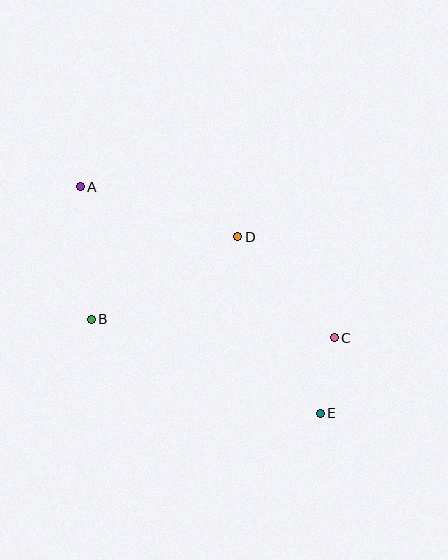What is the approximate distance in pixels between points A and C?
The distance between A and C is approximately 296 pixels.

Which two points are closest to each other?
Points C and E are closest to each other.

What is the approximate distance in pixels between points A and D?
The distance between A and D is approximately 165 pixels.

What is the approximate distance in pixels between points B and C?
The distance between B and C is approximately 244 pixels.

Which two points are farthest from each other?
Points A and E are farthest from each other.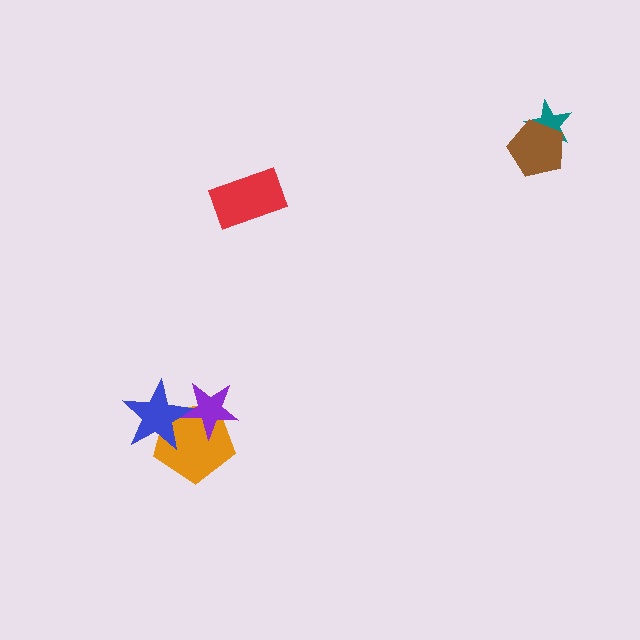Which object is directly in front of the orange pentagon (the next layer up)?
The blue star is directly in front of the orange pentagon.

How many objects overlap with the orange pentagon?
2 objects overlap with the orange pentagon.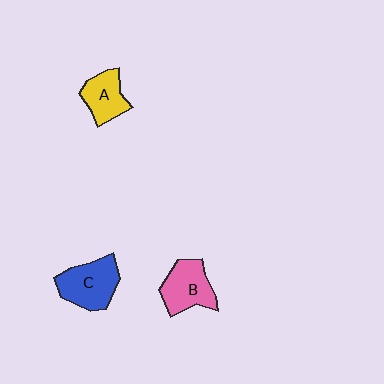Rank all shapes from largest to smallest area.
From largest to smallest: C (blue), B (pink), A (yellow).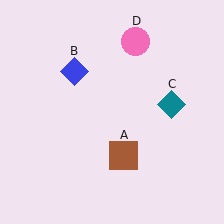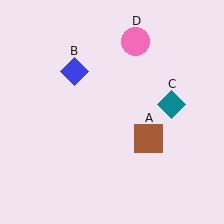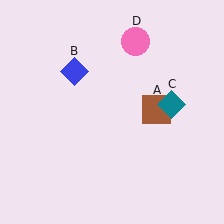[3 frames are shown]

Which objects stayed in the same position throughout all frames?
Blue diamond (object B) and teal diamond (object C) and pink circle (object D) remained stationary.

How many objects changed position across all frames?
1 object changed position: brown square (object A).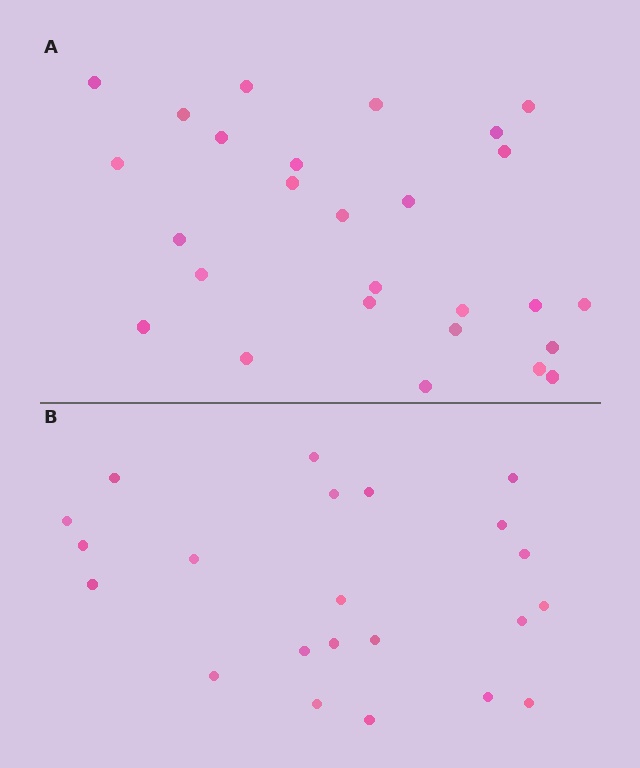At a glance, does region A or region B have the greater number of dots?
Region A (the top region) has more dots.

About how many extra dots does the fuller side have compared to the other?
Region A has about 5 more dots than region B.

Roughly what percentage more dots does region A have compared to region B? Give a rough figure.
About 25% more.